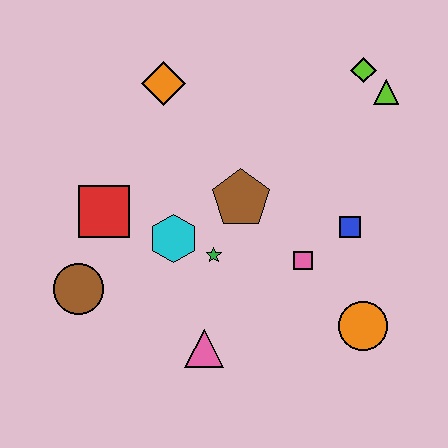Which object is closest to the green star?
The cyan hexagon is closest to the green star.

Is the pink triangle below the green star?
Yes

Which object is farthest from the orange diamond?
The orange circle is farthest from the orange diamond.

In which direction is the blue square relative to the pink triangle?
The blue square is to the right of the pink triangle.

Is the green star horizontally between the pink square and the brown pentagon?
No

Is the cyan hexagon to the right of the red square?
Yes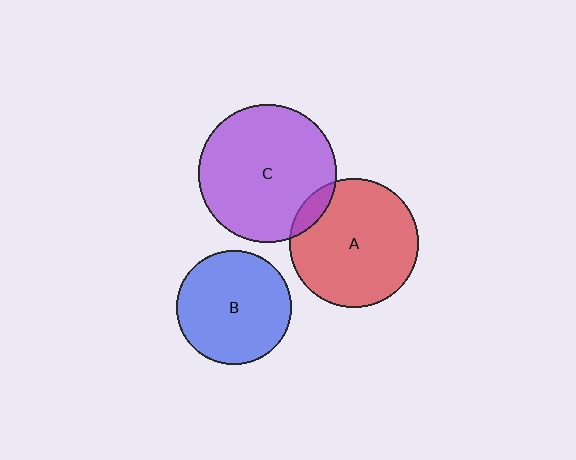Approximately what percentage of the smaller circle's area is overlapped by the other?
Approximately 10%.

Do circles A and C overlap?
Yes.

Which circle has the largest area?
Circle C (purple).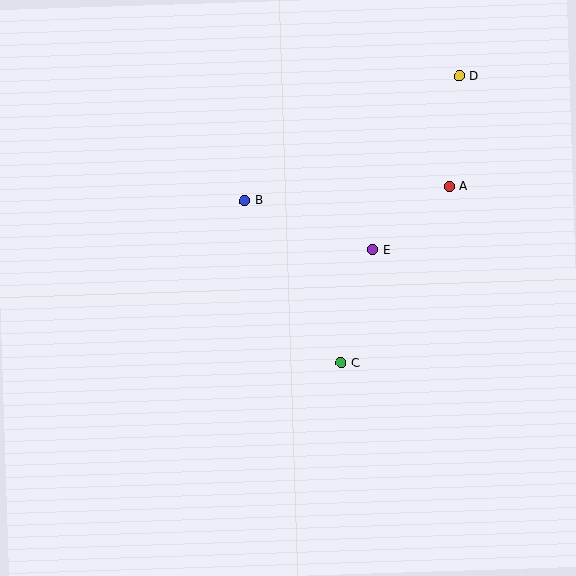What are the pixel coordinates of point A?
Point A is at (449, 186).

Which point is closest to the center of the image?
Point C at (341, 363) is closest to the center.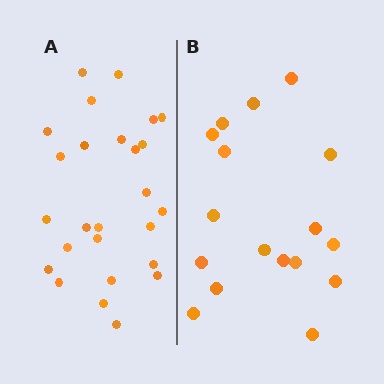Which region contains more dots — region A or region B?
Region A (the left region) has more dots.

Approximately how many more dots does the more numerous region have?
Region A has roughly 8 or so more dots than region B.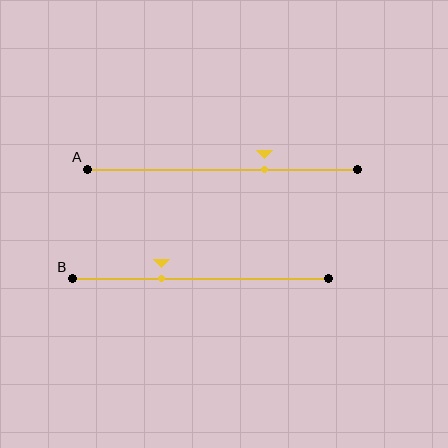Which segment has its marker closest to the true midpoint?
Segment B has its marker closest to the true midpoint.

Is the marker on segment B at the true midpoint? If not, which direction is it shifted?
No, the marker on segment B is shifted to the left by about 15% of the segment length.